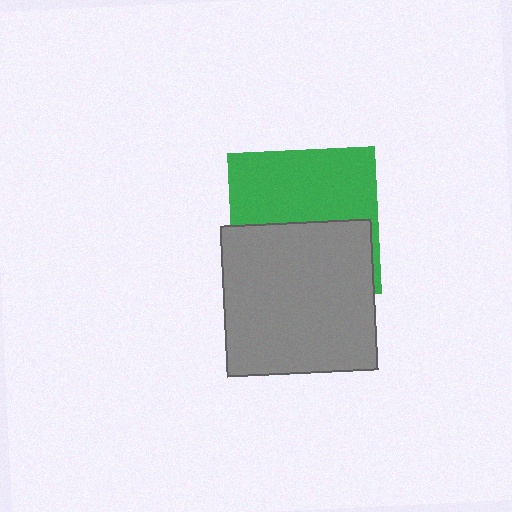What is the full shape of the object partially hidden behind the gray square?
The partially hidden object is a green square.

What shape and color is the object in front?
The object in front is a gray square.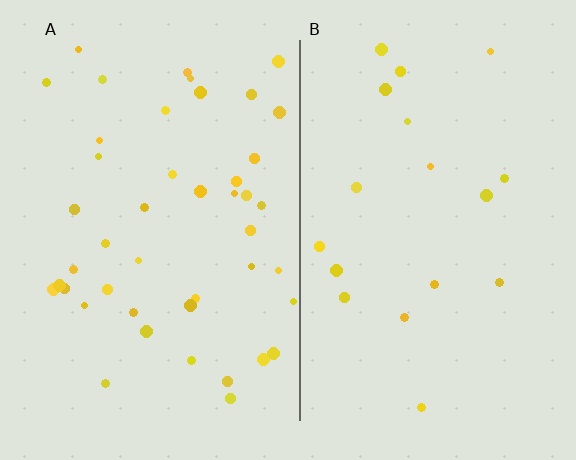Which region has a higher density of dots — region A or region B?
A (the left).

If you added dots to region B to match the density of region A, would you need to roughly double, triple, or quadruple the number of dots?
Approximately double.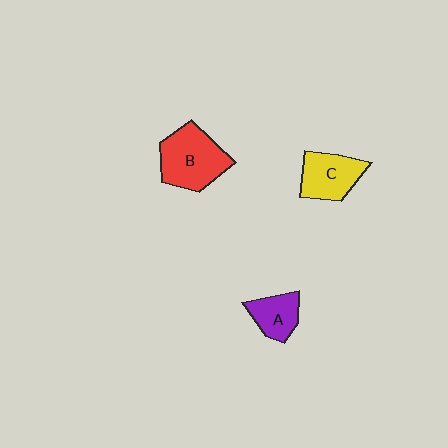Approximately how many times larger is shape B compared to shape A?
Approximately 1.8 times.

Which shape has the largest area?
Shape B (red).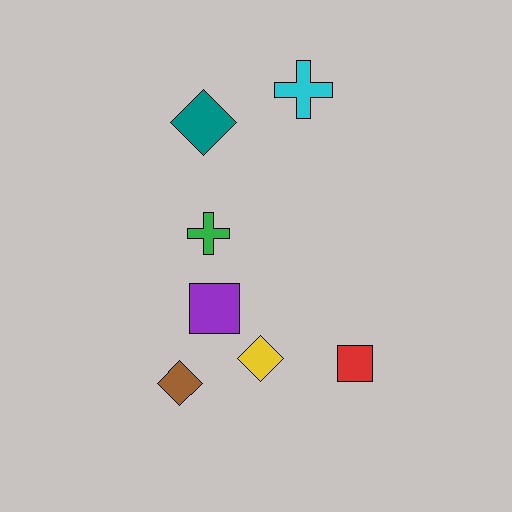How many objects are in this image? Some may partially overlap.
There are 7 objects.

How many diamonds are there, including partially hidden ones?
There are 3 diamonds.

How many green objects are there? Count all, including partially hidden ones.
There is 1 green object.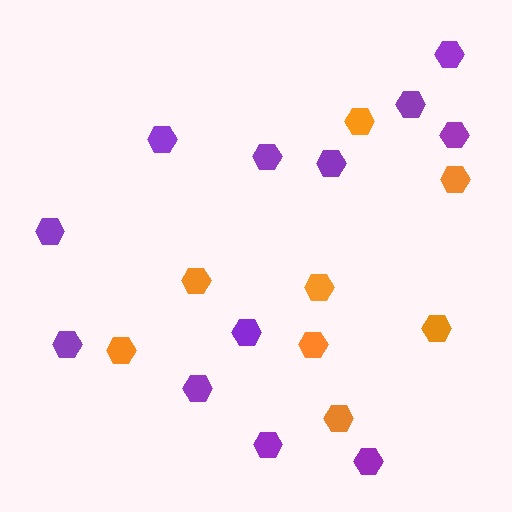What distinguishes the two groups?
There are 2 groups: one group of purple hexagons (12) and one group of orange hexagons (8).